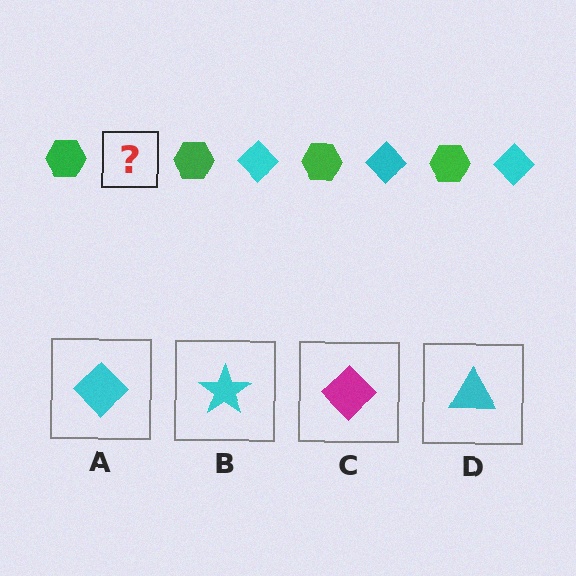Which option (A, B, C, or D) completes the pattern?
A.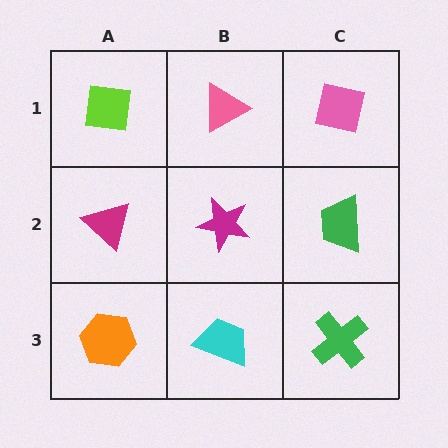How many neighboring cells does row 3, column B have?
3.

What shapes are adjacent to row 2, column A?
A lime square (row 1, column A), an orange hexagon (row 3, column A), a magenta star (row 2, column B).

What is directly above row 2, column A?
A lime square.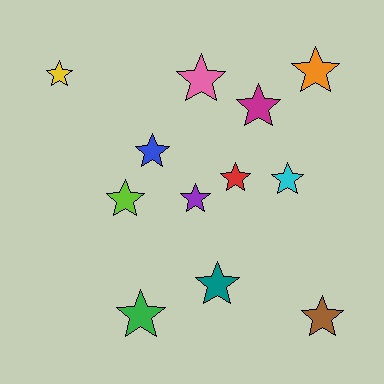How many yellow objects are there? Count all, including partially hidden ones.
There is 1 yellow object.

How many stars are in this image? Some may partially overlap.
There are 12 stars.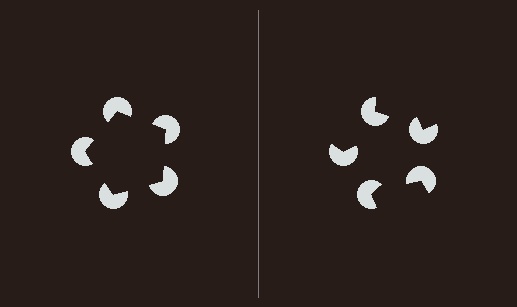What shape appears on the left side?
An illusory pentagon.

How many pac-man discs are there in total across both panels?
10 — 5 on each side.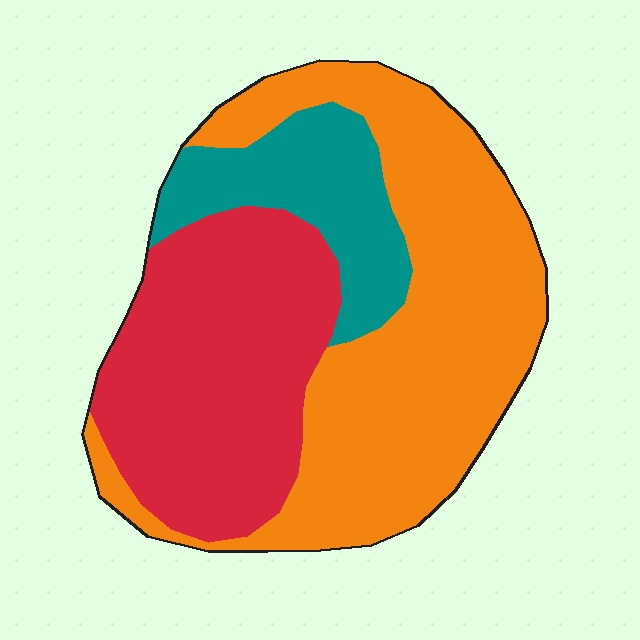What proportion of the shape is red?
Red covers 35% of the shape.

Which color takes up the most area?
Orange, at roughly 50%.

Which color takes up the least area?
Teal, at roughly 15%.